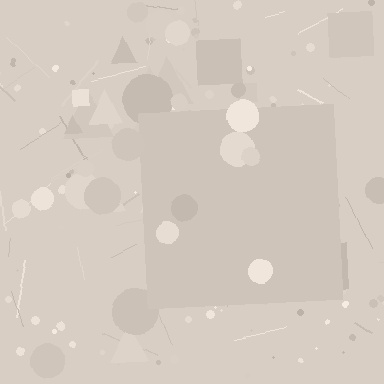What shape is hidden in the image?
A square is hidden in the image.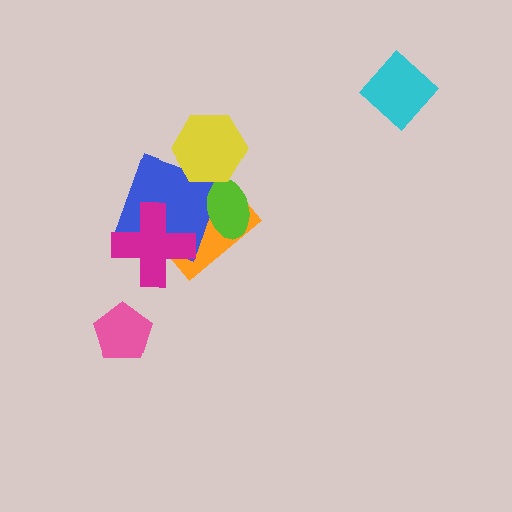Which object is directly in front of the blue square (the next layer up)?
The lime ellipse is directly in front of the blue square.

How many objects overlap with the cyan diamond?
0 objects overlap with the cyan diamond.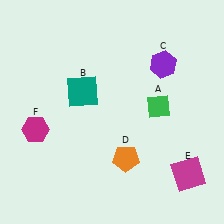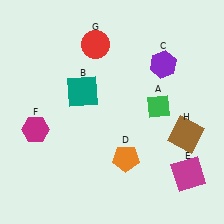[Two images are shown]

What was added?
A red circle (G), a brown square (H) were added in Image 2.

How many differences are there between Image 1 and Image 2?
There are 2 differences between the two images.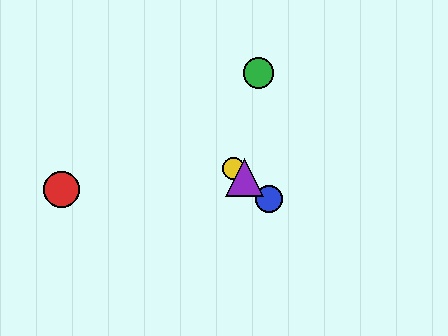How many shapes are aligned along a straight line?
3 shapes (the blue circle, the yellow circle, the purple triangle) are aligned along a straight line.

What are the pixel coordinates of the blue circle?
The blue circle is at (269, 199).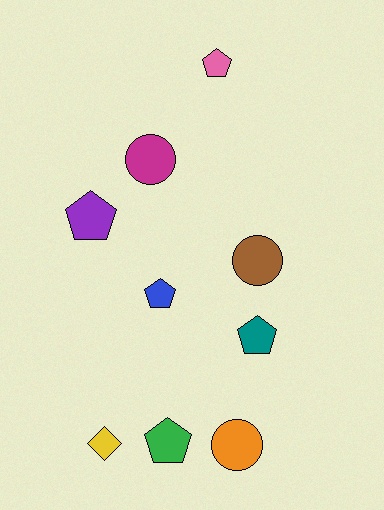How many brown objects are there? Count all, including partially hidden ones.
There is 1 brown object.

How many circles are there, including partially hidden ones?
There are 3 circles.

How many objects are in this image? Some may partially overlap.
There are 9 objects.